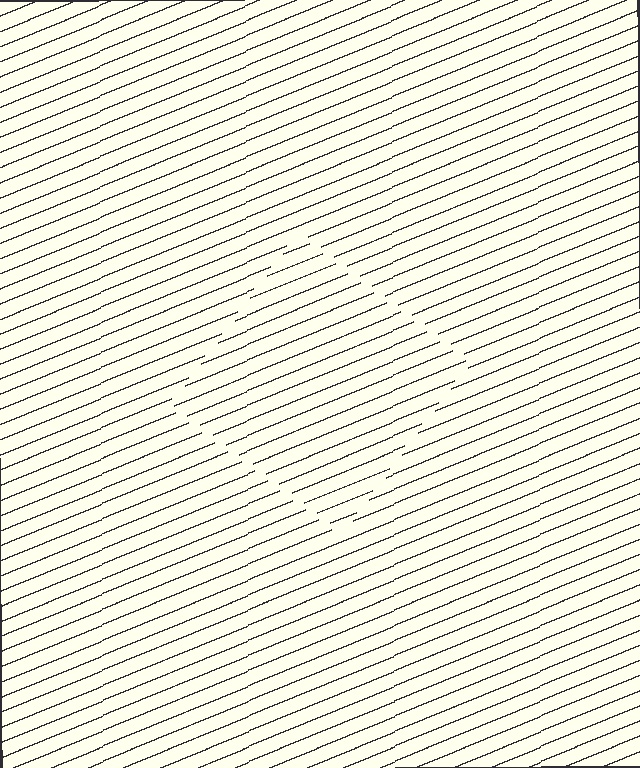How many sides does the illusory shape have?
4 sides — the line-ends trace a square.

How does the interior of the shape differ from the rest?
The interior of the shape contains the same grating, shifted by half a period — the contour is defined by the phase discontinuity where line-ends from the inner and outer gratings abut.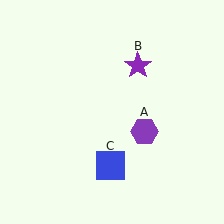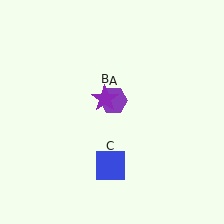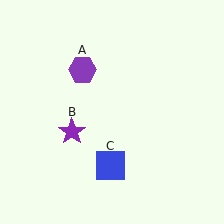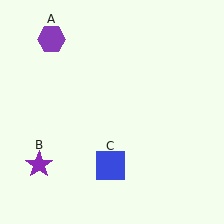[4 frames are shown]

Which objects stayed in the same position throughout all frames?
Blue square (object C) remained stationary.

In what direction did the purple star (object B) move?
The purple star (object B) moved down and to the left.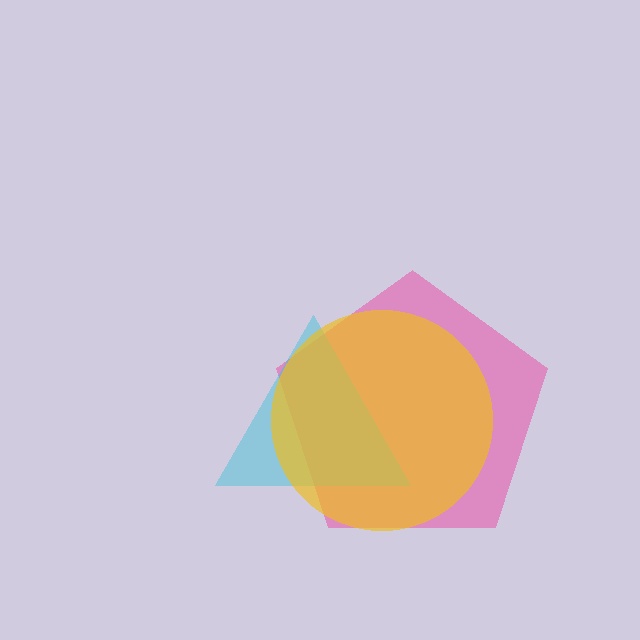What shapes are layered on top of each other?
The layered shapes are: a pink pentagon, a cyan triangle, a yellow circle.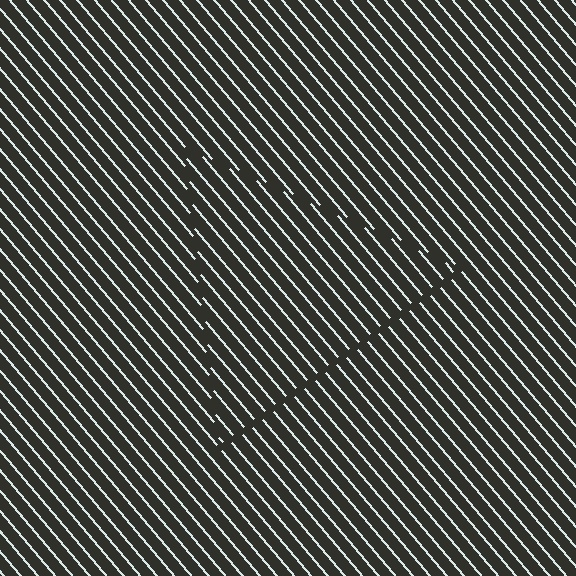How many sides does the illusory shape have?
3 sides — the line-ends trace a triangle.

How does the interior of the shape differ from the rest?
The interior of the shape contains the same grating, shifted by half a period — the contour is defined by the phase discontinuity where line-ends from the inner and outer gratings abut.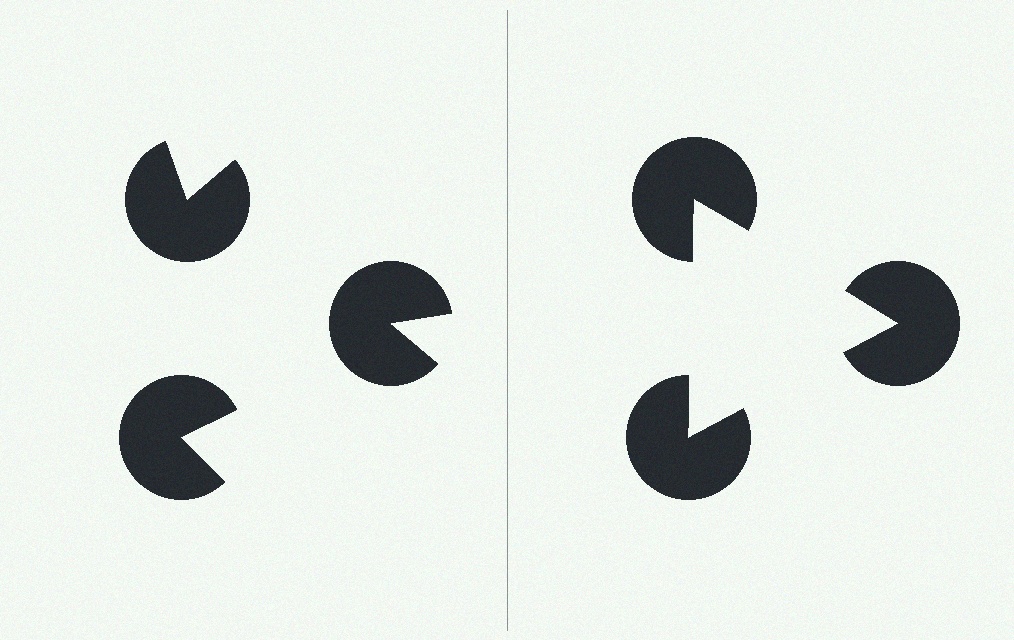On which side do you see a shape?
An illusory triangle appears on the right side. On the left side the wedge cuts are rotated, so no coherent shape forms.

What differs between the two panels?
The pac-man discs are positioned identically on both sides; only the wedge orientations differ. On the right they align to a triangle; on the left they are misaligned.